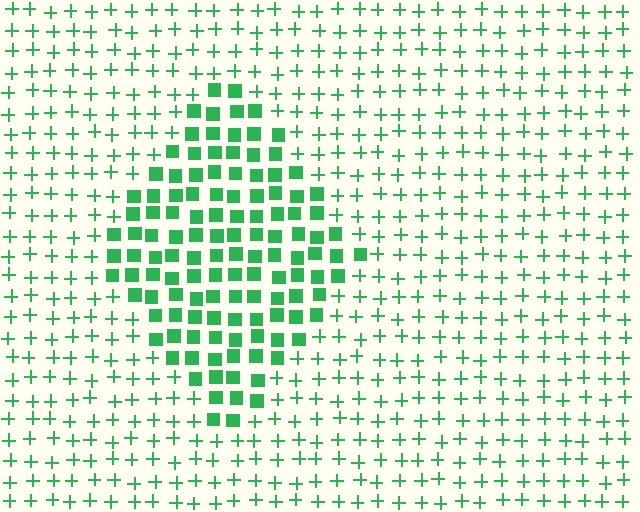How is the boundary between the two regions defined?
The boundary is defined by a change in element shape: squares inside vs. plus signs outside. All elements share the same color and spacing.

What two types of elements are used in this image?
The image uses squares inside the diamond region and plus signs outside it.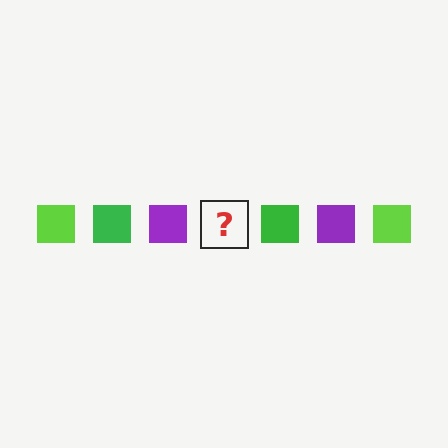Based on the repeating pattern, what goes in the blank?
The blank should be a lime square.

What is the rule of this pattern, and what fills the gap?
The rule is that the pattern cycles through lime, green, purple squares. The gap should be filled with a lime square.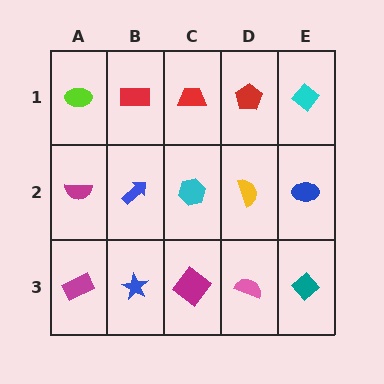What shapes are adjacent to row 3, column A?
A magenta semicircle (row 2, column A), a blue star (row 3, column B).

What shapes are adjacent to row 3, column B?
A blue arrow (row 2, column B), a magenta rectangle (row 3, column A), a magenta diamond (row 3, column C).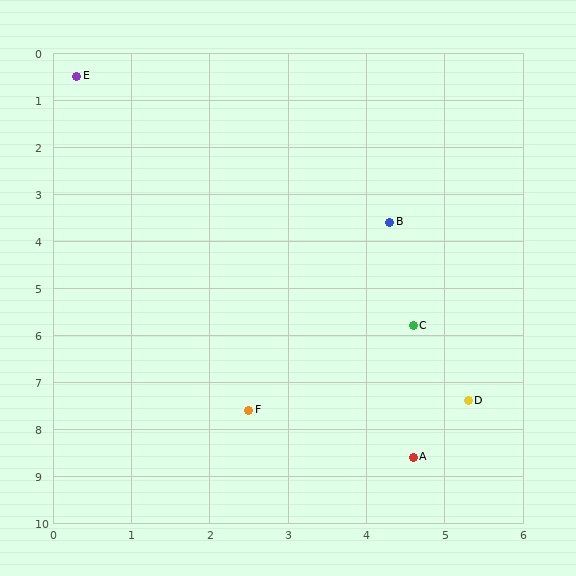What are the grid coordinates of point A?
Point A is at approximately (4.6, 8.6).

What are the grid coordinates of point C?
Point C is at approximately (4.6, 5.8).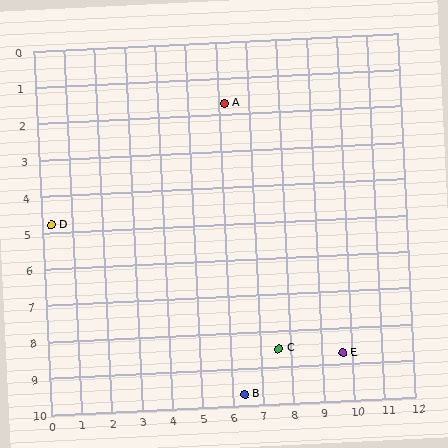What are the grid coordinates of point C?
Point C is at approximately (7.6, 8.5).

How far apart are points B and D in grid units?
Points B and D are about 7.8 grid units apart.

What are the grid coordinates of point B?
Point B is at approximately (6.4, 9.7).